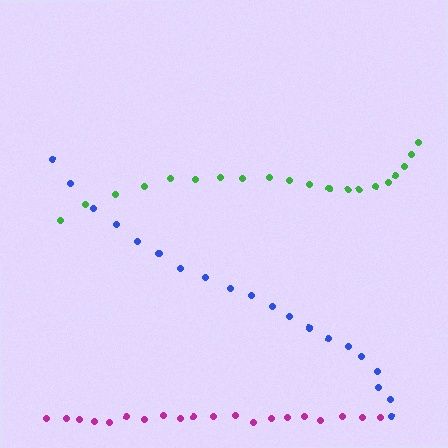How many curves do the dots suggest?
There are 3 distinct paths.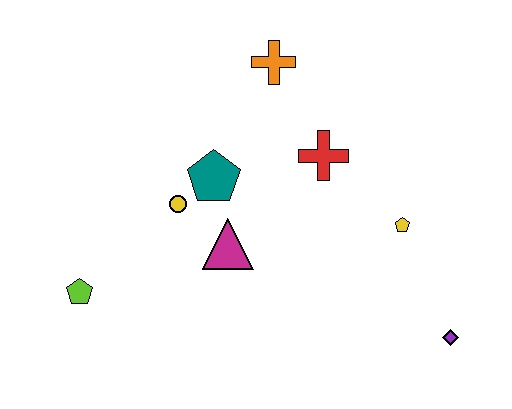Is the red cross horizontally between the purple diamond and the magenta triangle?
Yes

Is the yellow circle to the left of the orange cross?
Yes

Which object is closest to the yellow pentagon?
The red cross is closest to the yellow pentagon.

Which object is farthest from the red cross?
The lime pentagon is farthest from the red cross.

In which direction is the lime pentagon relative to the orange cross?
The lime pentagon is below the orange cross.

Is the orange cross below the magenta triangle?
No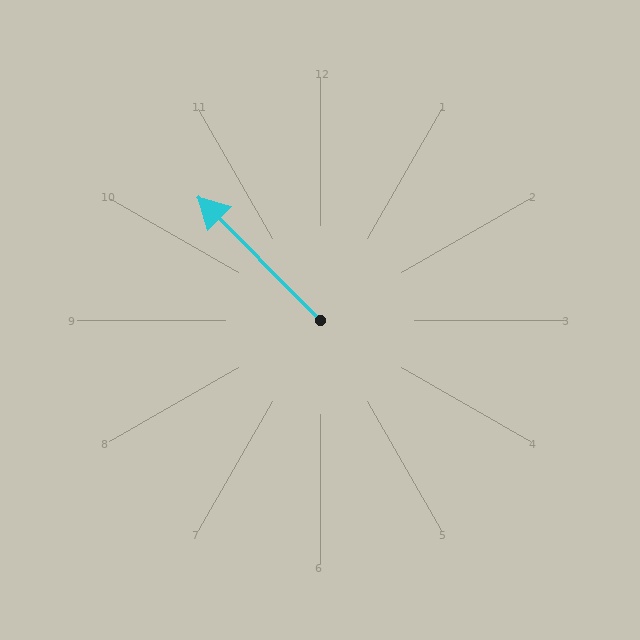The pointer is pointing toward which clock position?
Roughly 11 o'clock.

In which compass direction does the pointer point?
Northwest.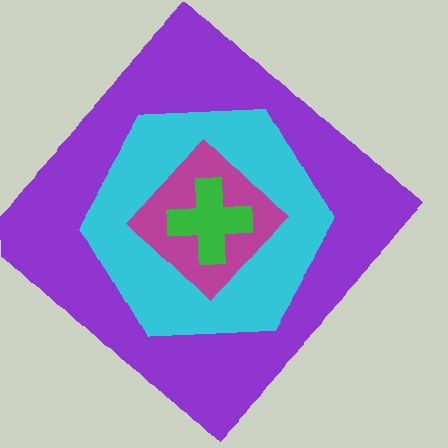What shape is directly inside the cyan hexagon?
The magenta diamond.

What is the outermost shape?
The purple diamond.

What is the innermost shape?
The green cross.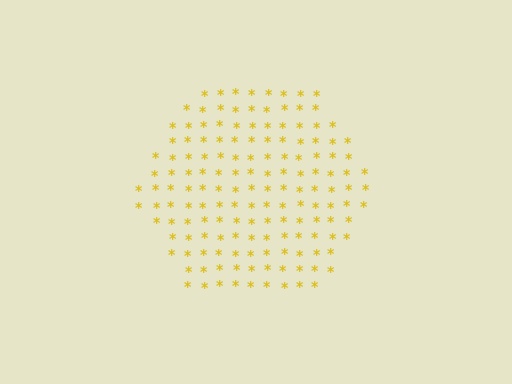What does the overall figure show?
The overall figure shows a hexagon.